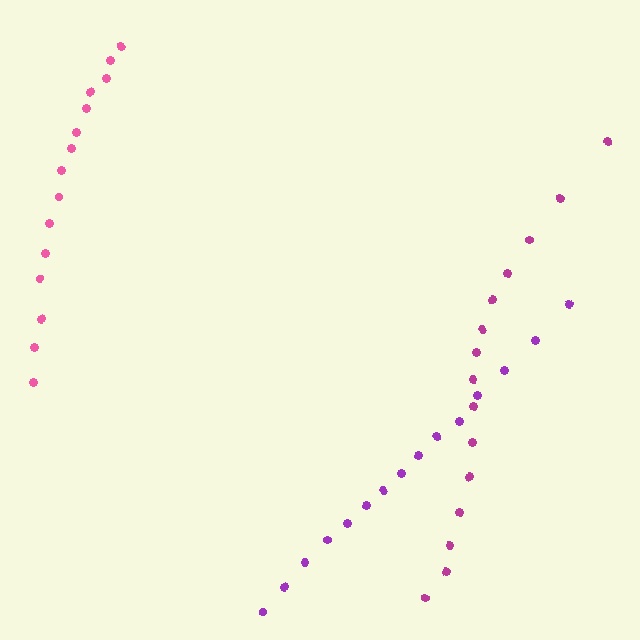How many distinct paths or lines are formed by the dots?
There are 3 distinct paths.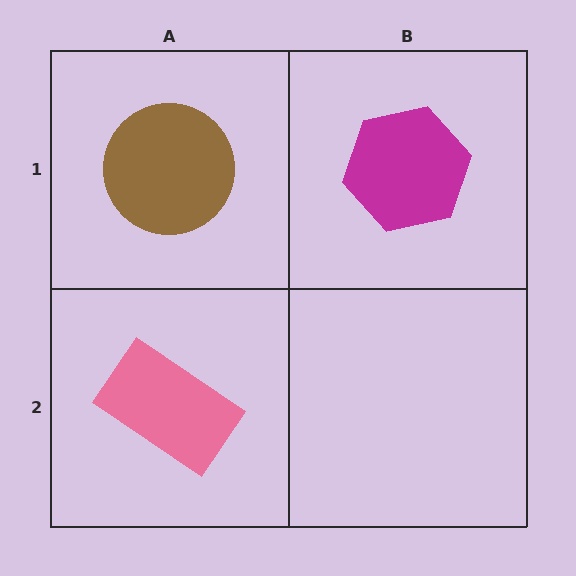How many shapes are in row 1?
2 shapes.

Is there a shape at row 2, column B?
No, that cell is empty.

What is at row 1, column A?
A brown circle.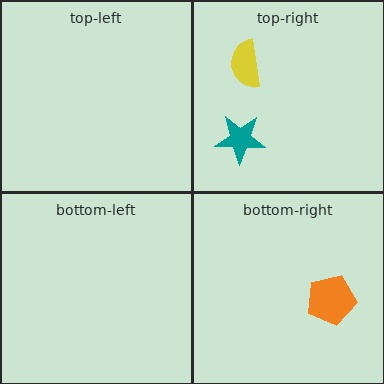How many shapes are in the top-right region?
2.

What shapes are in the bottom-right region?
The orange pentagon.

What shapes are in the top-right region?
The teal star, the yellow semicircle.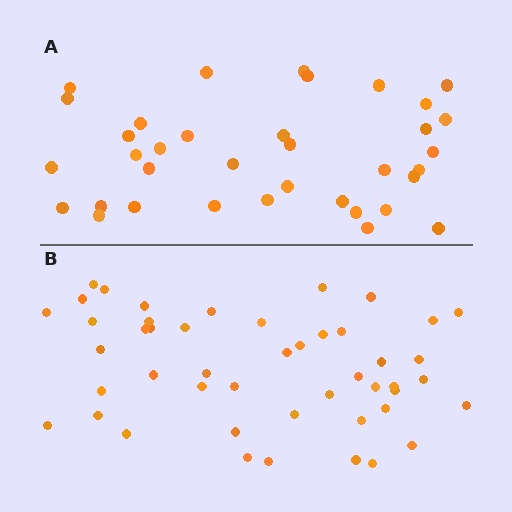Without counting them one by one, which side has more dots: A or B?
Region B (the bottom region) has more dots.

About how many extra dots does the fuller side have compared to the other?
Region B has roughly 12 or so more dots than region A.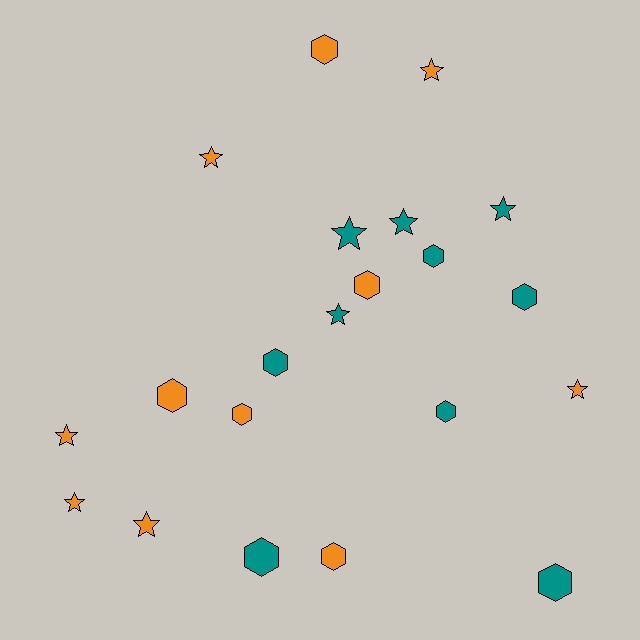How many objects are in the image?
There are 21 objects.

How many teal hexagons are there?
There are 6 teal hexagons.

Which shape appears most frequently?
Hexagon, with 11 objects.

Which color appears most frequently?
Orange, with 11 objects.